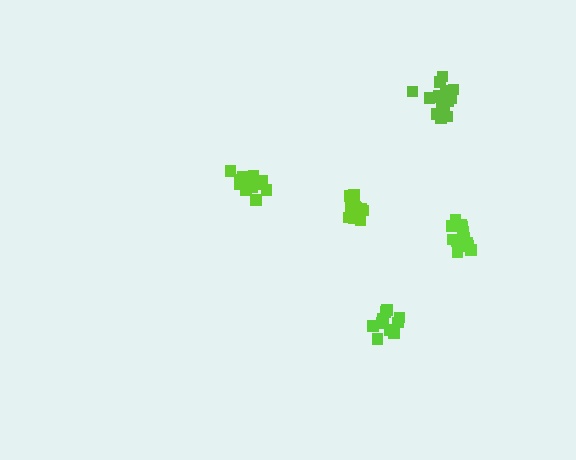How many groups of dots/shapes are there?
There are 5 groups.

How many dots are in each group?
Group 1: 14 dots, Group 2: 17 dots, Group 3: 11 dots, Group 4: 12 dots, Group 5: 17 dots (71 total).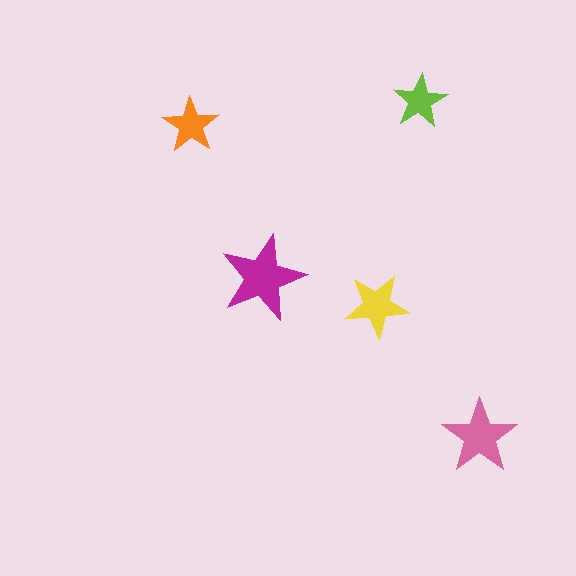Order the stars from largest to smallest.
the magenta one, the pink one, the yellow one, the orange one, the lime one.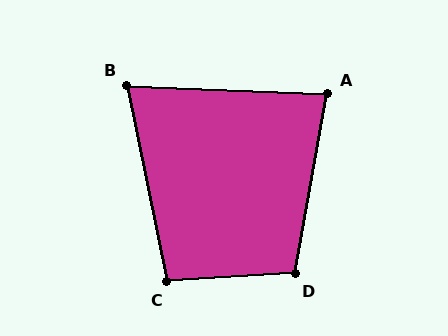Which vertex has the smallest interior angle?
B, at approximately 76 degrees.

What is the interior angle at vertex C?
Approximately 98 degrees (obtuse).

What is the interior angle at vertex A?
Approximately 82 degrees (acute).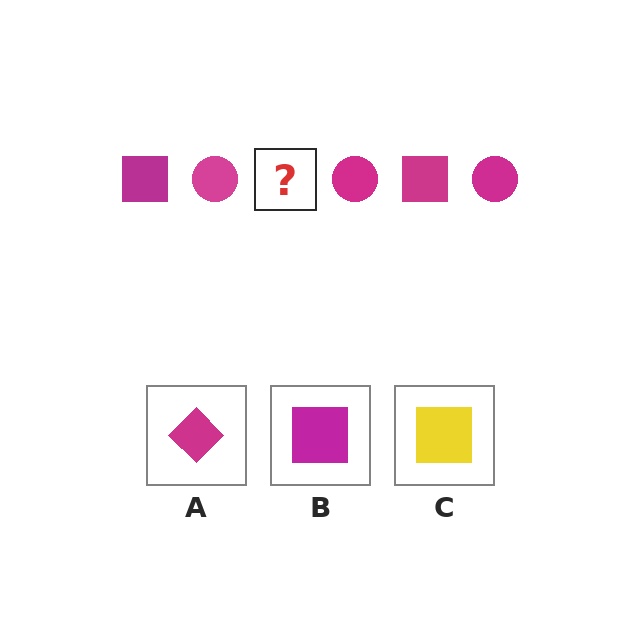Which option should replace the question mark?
Option B.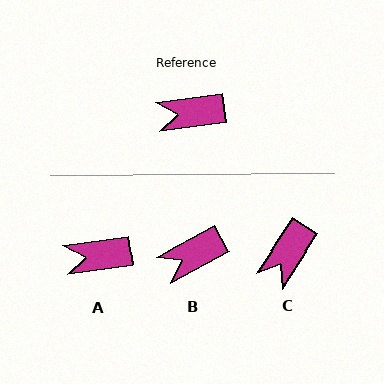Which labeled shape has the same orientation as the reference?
A.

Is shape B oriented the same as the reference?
No, it is off by about 21 degrees.